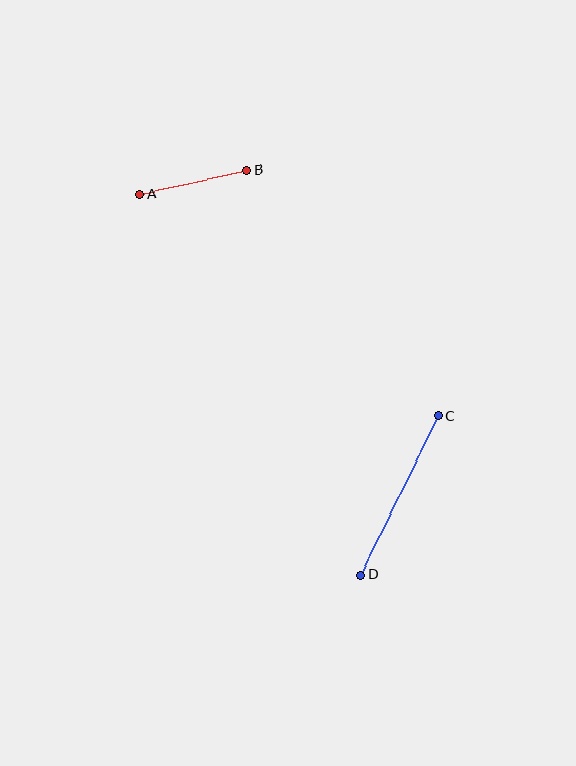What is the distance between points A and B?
The distance is approximately 109 pixels.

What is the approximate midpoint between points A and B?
The midpoint is at approximately (193, 182) pixels.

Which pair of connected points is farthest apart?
Points C and D are farthest apart.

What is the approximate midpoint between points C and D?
The midpoint is at approximately (399, 495) pixels.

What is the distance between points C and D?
The distance is approximately 177 pixels.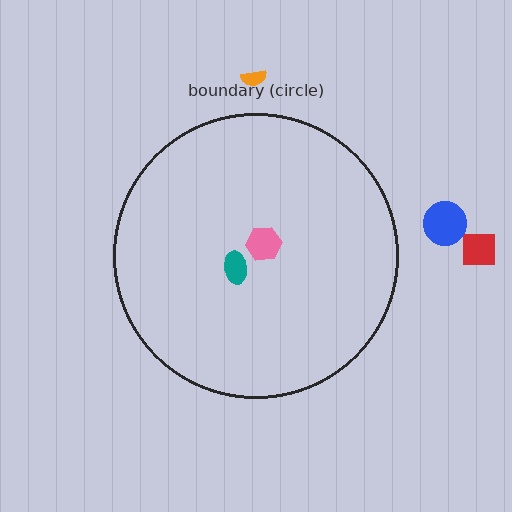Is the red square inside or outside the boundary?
Outside.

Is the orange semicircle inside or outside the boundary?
Outside.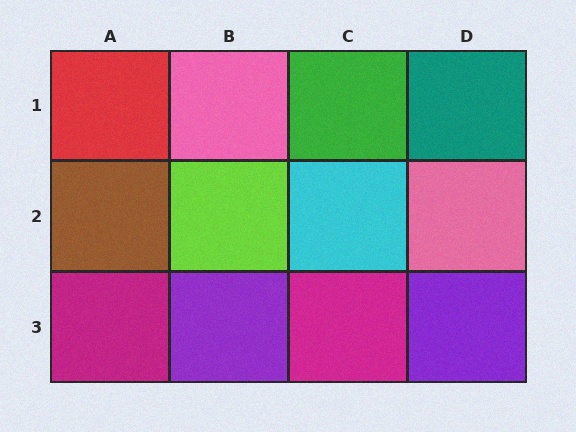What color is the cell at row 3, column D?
Purple.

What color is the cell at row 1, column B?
Pink.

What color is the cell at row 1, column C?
Green.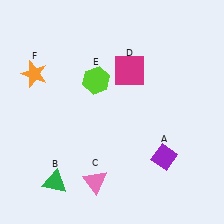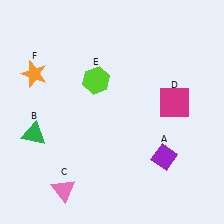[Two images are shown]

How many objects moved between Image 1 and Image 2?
3 objects moved between the two images.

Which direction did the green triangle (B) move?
The green triangle (B) moved up.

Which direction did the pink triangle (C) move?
The pink triangle (C) moved left.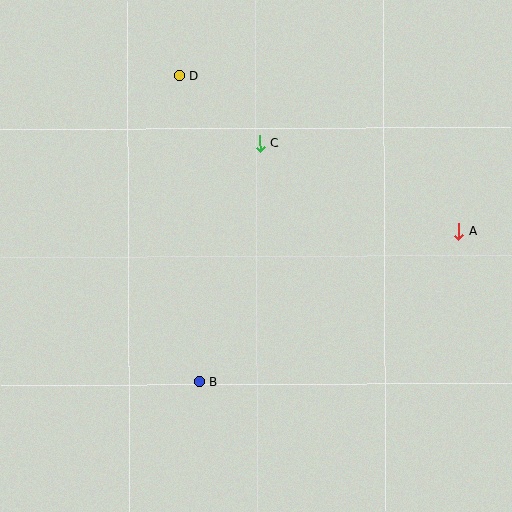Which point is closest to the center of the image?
Point C at (260, 143) is closest to the center.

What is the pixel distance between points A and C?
The distance between A and C is 217 pixels.